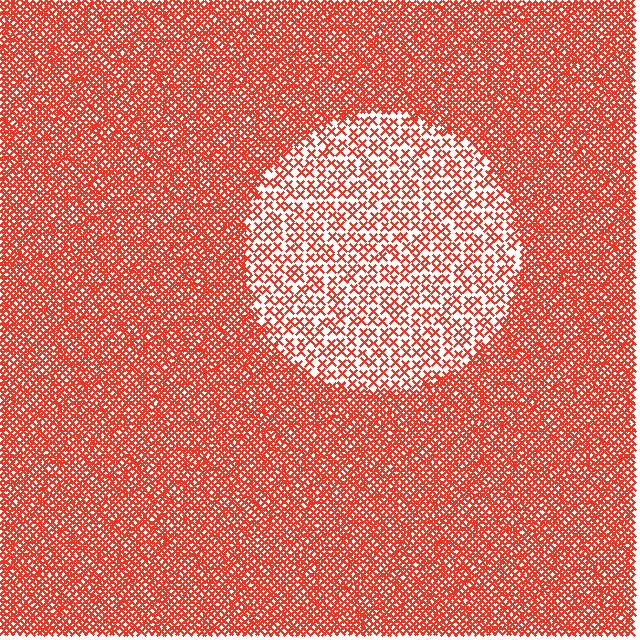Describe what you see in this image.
The image contains small red elements arranged at two different densities. A circle-shaped region is visible where the elements are less densely packed than the surrounding area.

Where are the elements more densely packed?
The elements are more densely packed outside the circle boundary.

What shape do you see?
I see a circle.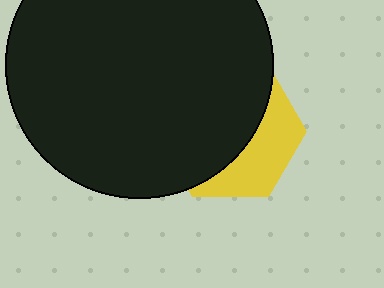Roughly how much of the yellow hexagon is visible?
A small part of it is visible (roughly 36%).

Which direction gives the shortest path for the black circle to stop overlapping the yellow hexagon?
Moving toward the upper-left gives the shortest separation.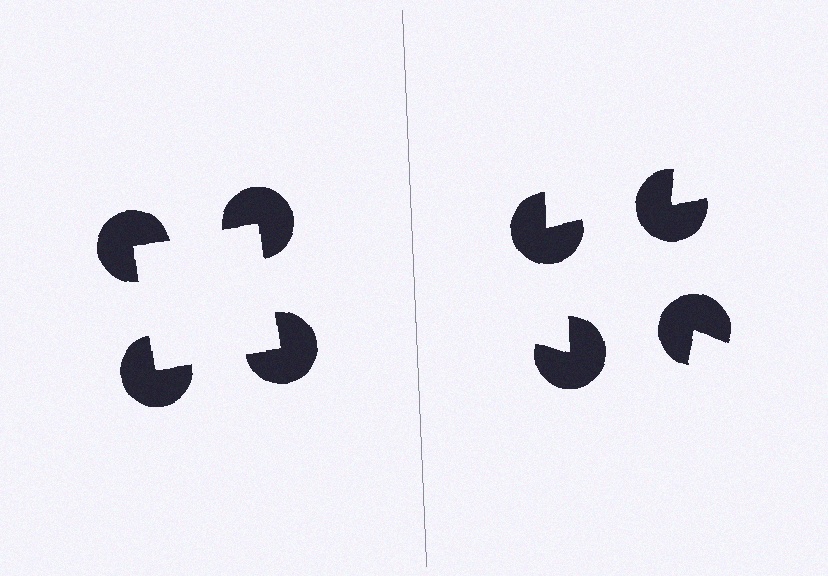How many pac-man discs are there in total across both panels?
8 — 4 on each side.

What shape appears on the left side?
An illusory square.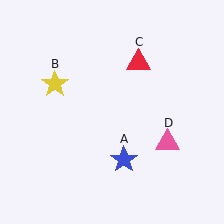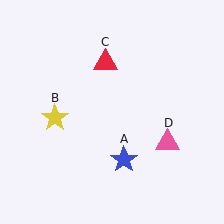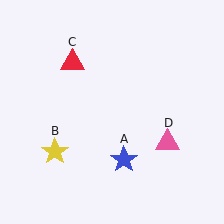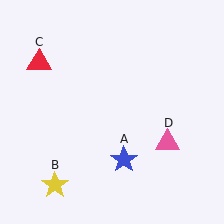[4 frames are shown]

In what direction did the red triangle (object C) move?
The red triangle (object C) moved left.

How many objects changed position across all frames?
2 objects changed position: yellow star (object B), red triangle (object C).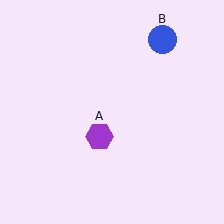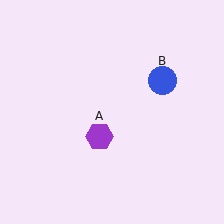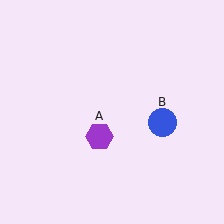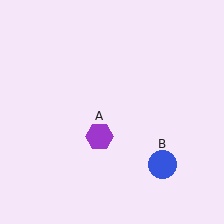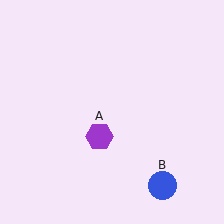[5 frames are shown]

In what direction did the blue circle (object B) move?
The blue circle (object B) moved down.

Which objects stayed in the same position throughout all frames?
Purple hexagon (object A) remained stationary.